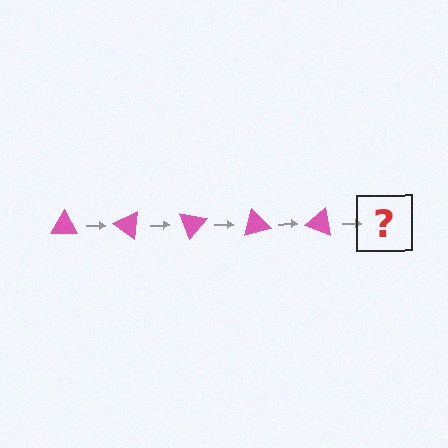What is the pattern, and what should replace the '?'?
The pattern is that the triangle rotates 35 degrees each step. The '?' should be a pink triangle rotated 175 degrees.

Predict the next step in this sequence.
The next step is a pink triangle rotated 175 degrees.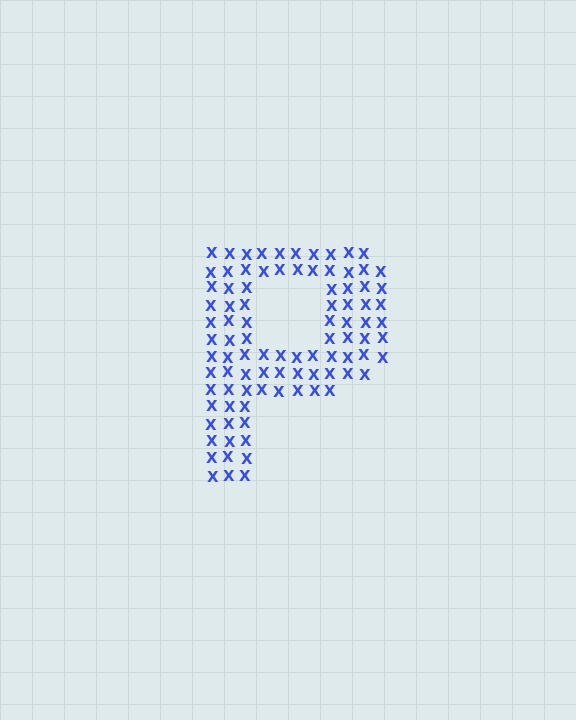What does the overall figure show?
The overall figure shows the letter P.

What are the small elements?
The small elements are letter X's.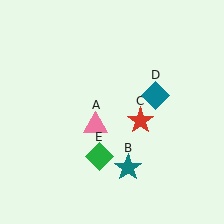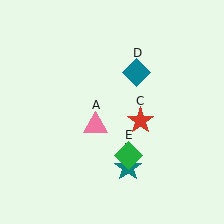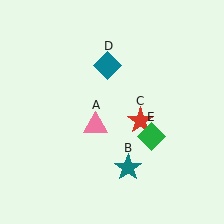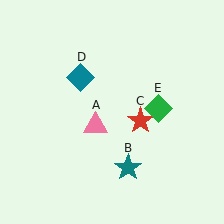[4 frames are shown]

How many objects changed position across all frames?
2 objects changed position: teal diamond (object D), green diamond (object E).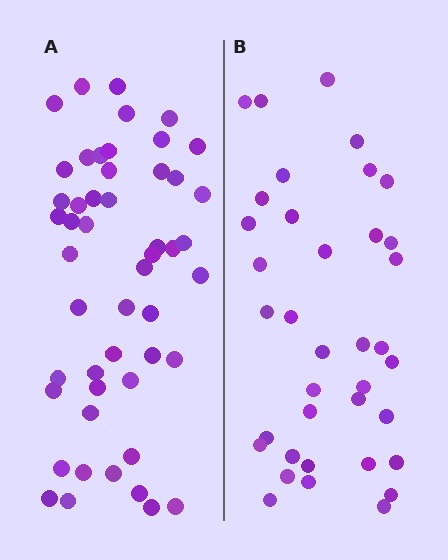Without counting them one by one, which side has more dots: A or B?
Region A (the left region) has more dots.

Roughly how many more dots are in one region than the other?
Region A has approximately 15 more dots than region B.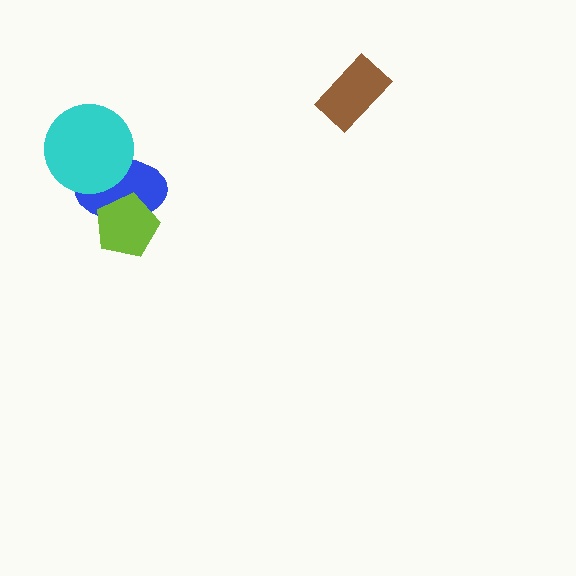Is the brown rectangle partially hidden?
No, no other shape covers it.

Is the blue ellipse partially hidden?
Yes, it is partially covered by another shape.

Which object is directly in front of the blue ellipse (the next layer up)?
The lime pentagon is directly in front of the blue ellipse.